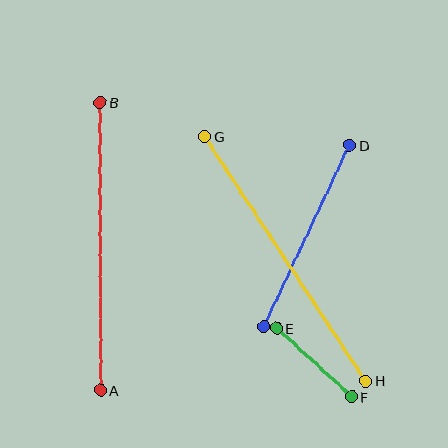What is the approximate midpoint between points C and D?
The midpoint is at approximately (307, 236) pixels.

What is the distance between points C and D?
The distance is approximately 200 pixels.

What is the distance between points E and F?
The distance is approximately 102 pixels.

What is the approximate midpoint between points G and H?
The midpoint is at approximately (285, 259) pixels.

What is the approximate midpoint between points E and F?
The midpoint is at approximately (314, 362) pixels.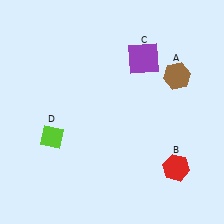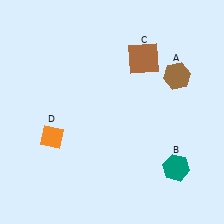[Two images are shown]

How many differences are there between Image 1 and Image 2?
There are 3 differences between the two images.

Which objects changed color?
B changed from red to teal. C changed from purple to brown. D changed from lime to orange.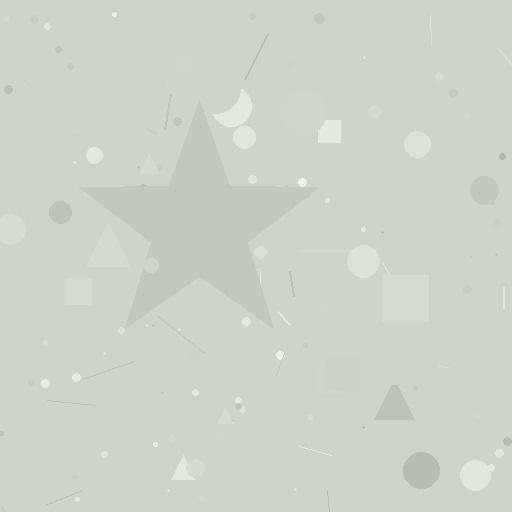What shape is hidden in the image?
A star is hidden in the image.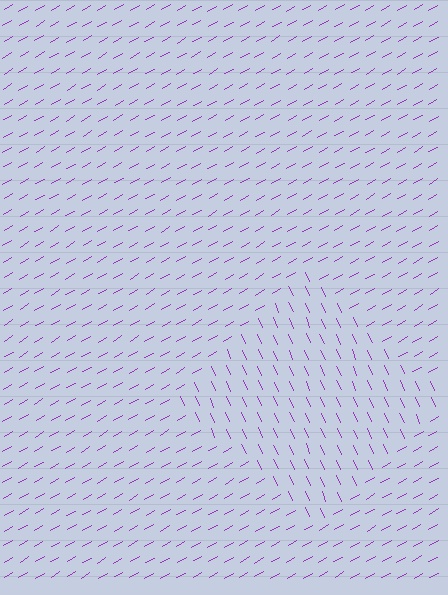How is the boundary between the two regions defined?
The boundary is defined purely by a change in line orientation (approximately 84 degrees difference). All lines are the same color and thickness.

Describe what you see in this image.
The image is filled with small purple line segments. A diamond region in the image has lines oriented differently from the surrounding lines, creating a visible texture boundary.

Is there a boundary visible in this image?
Yes, there is a texture boundary formed by a change in line orientation.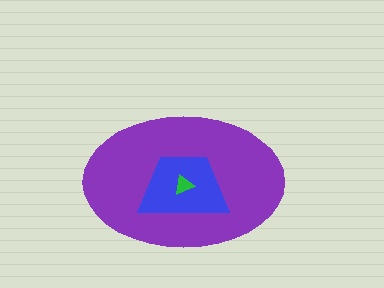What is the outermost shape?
The purple ellipse.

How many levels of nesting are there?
3.